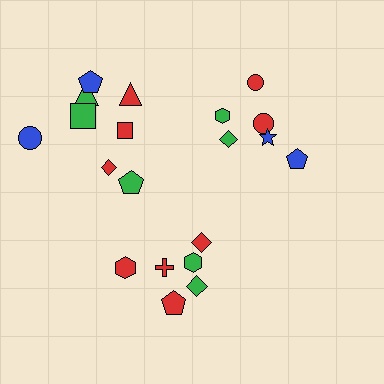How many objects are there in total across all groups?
There are 20 objects.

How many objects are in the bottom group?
There are 6 objects.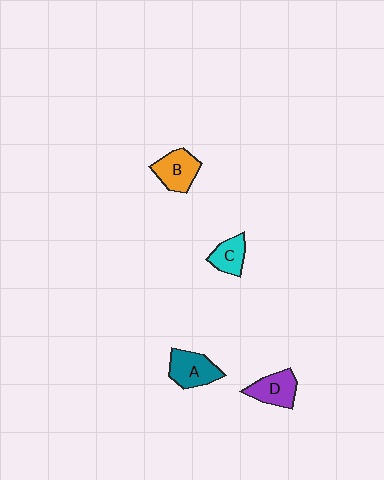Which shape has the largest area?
Shape A (teal).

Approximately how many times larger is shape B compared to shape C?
Approximately 1.4 times.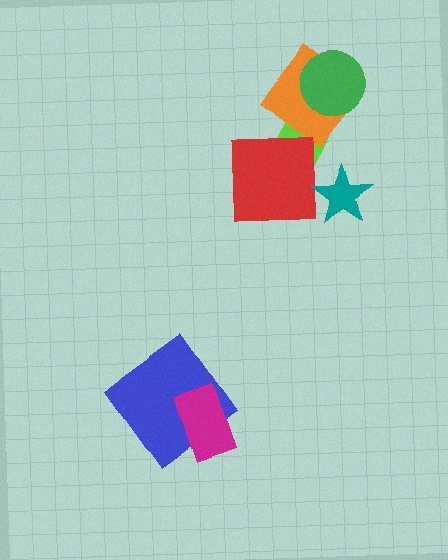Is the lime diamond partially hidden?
Yes, it is partially covered by another shape.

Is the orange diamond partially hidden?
Yes, it is partially covered by another shape.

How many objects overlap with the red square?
1 object overlaps with the red square.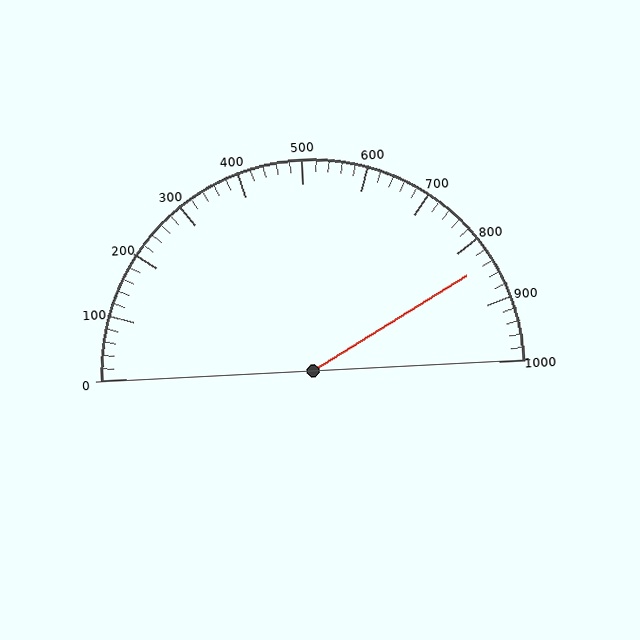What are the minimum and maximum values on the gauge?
The gauge ranges from 0 to 1000.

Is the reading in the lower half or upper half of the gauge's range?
The reading is in the upper half of the range (0 to 1000).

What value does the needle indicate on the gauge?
The needle indicates approximately 840.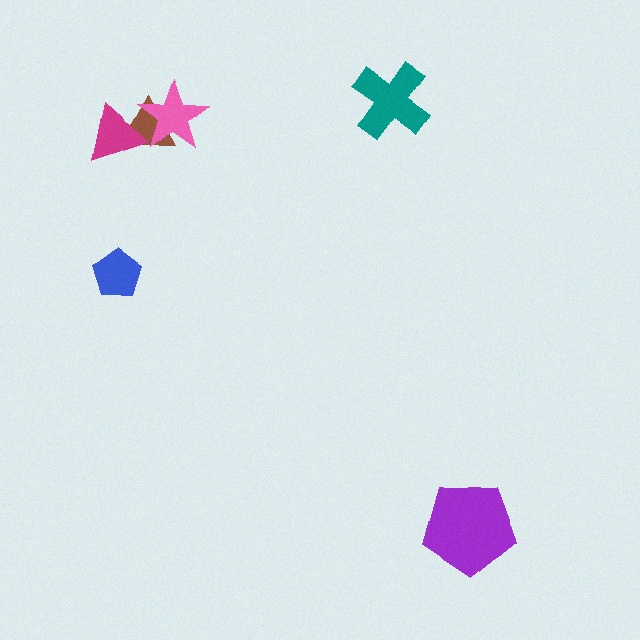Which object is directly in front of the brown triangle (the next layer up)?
The magenta triangle is directly in front of the brown triangle.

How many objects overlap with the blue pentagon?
0 objects overlap with the blue pentagon.